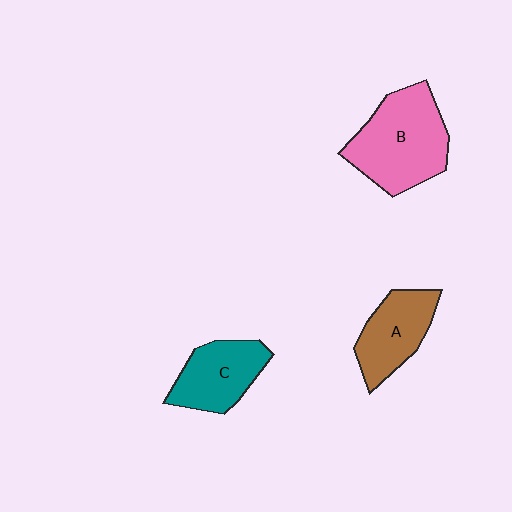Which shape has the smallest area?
Shape A (brown).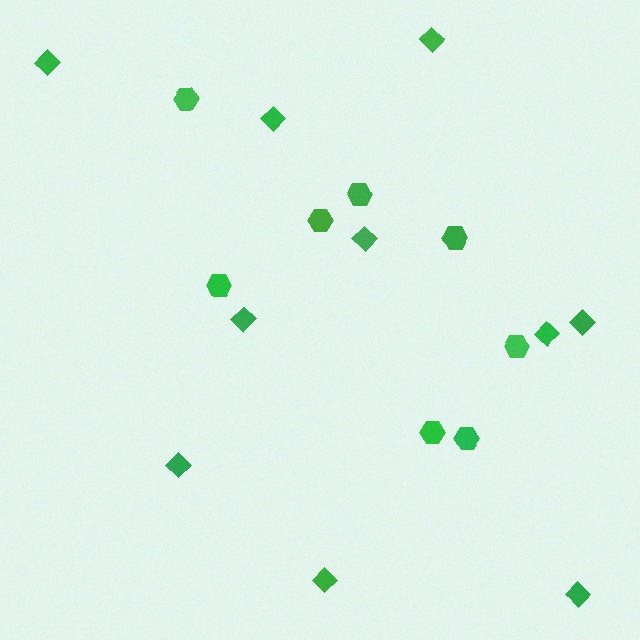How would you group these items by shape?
There are 2 groups: one group of diamonds (10) and one group of hexagons (8).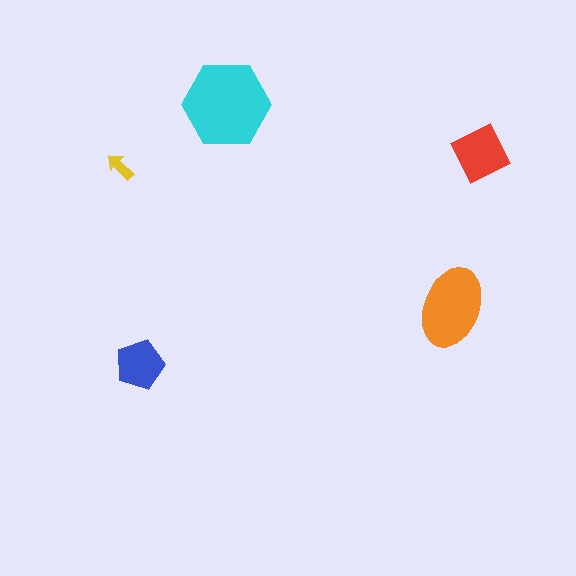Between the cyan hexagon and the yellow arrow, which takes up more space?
The cyan hexagon.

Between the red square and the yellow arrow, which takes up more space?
The red square.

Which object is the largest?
The cyan hexagon.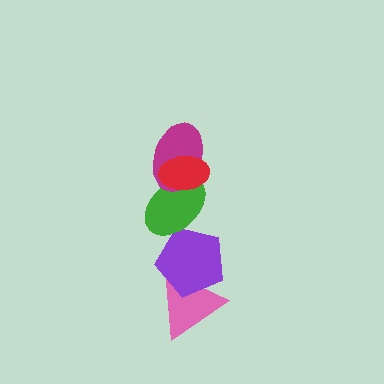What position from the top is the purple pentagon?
The purple pentagon is 4th from the top.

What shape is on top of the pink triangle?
The purple pentagon is on top of the pink triangle.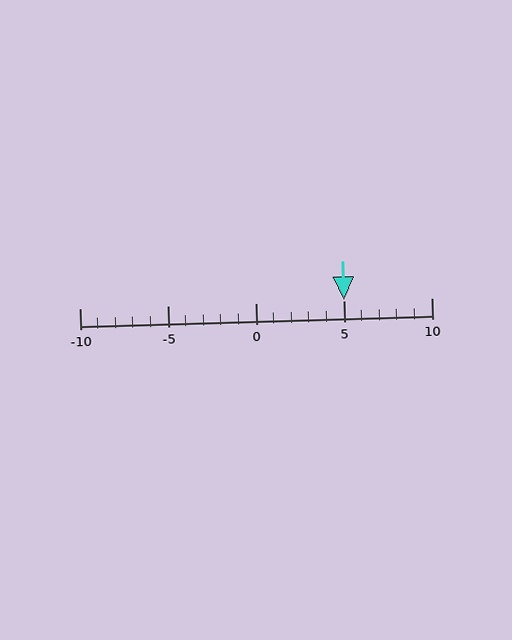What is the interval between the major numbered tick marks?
The major tick marks are spaced 5 units apart.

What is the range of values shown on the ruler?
The ruler shows values from -10 to 10.